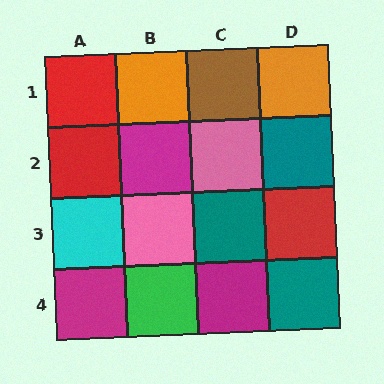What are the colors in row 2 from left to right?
Red, magenta, pink, teal.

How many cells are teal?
3 cells are teal.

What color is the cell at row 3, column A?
Cyan.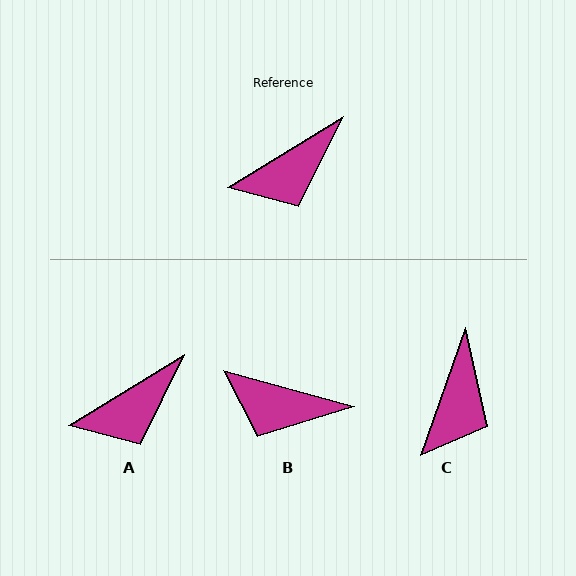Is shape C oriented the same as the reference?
No, it is off by about 39 degrees.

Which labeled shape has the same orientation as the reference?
A.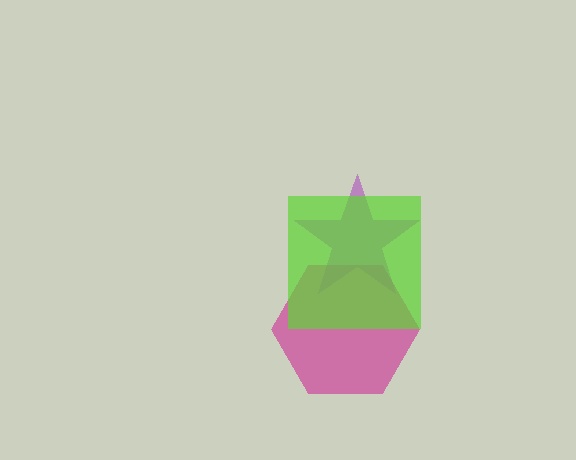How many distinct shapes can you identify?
There are 3 distinct shapes: a magenta hexagon, a purple star, a lime square.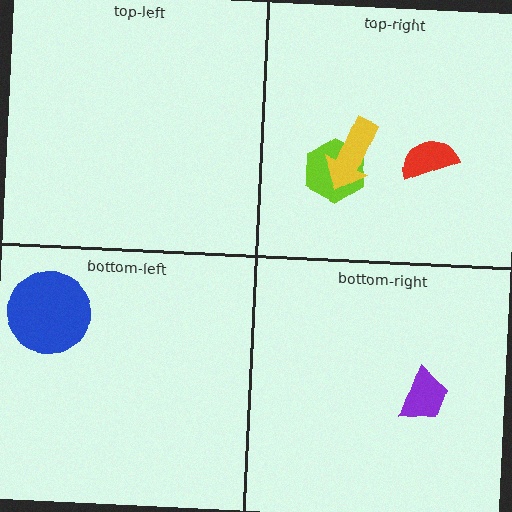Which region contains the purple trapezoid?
The bottom-right region.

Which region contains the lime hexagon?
The top-right region.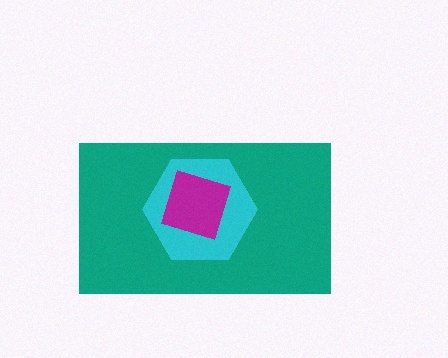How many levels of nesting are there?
3.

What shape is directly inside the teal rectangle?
The cyan hexagon.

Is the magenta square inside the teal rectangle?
Yes.